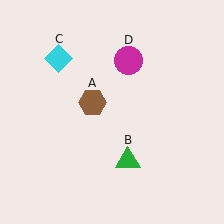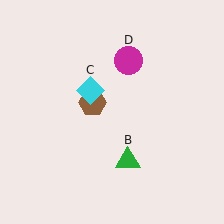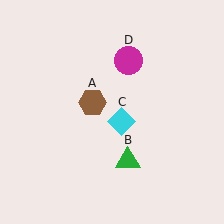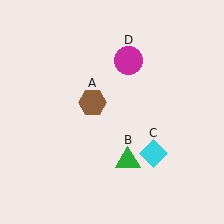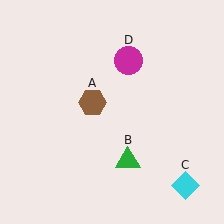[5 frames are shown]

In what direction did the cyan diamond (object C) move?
The cyan diamond (object C) moved down and to the right.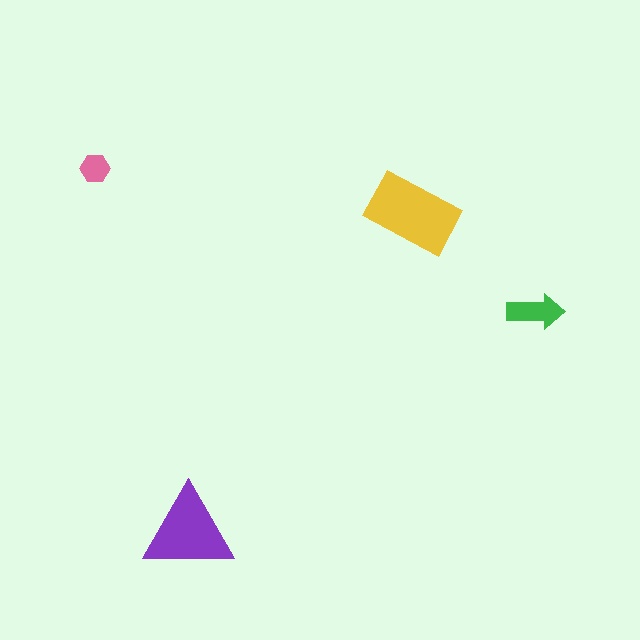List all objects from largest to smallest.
The yellow rectangle, the purple triangle, the green arrow, the pink hexagon.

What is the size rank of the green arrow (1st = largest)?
3rd.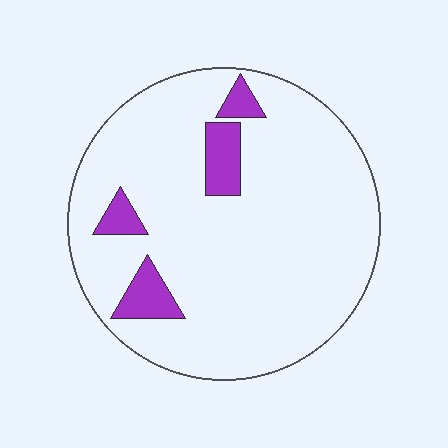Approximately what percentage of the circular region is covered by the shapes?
Approximately 10%.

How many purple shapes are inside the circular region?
4.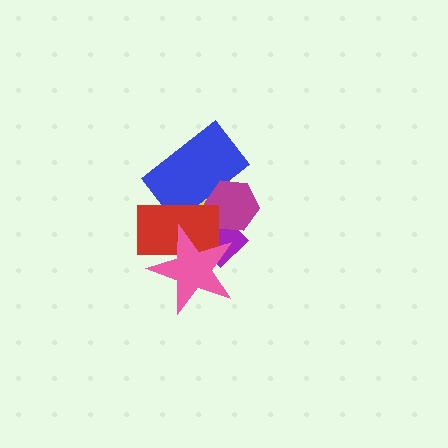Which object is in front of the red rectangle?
The pink star is in front of the red rectangle.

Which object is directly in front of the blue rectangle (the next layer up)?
The magenta hexagon is directly in front of the blue rectangle.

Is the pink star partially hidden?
No, no other shape covers it.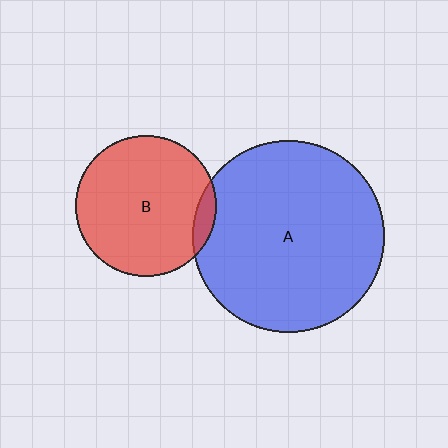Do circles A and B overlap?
Yes.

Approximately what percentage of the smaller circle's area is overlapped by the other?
Approximately 5%.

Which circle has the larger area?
Circle A (blue).